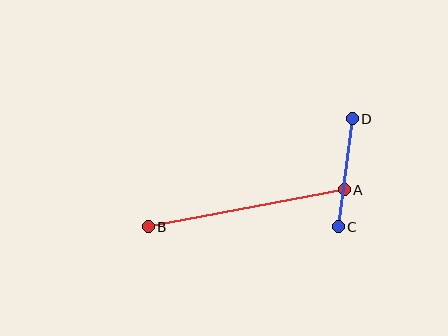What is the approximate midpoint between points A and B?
The midpoint is at approximately (246, 208) pixels.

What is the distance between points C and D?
The distance is approximately 109 pixels.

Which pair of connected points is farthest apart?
Points A and B are farthest apart.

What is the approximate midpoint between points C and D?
The midpoint is at approximately (345, 173) pixels.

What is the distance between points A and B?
The distance is approximately 199 pixels.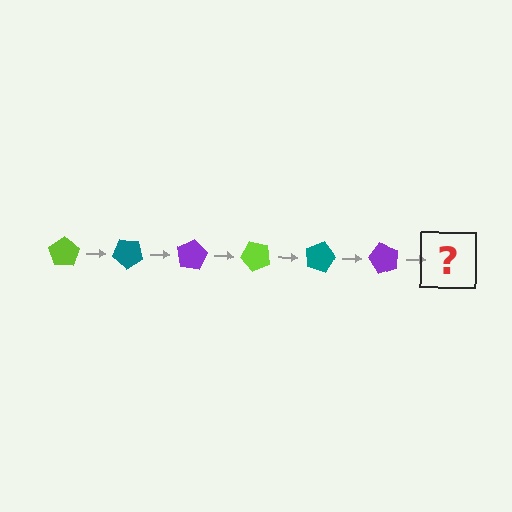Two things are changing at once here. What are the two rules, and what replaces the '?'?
The two rules are that it rotates 40 degrees each step and the color cycles through lime, teal, and purple. The '?' should be a lime pentagon, rotated 240 degrees from the start.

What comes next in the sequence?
The next element should be a lime pentagon, rotated 240 degrees from the start.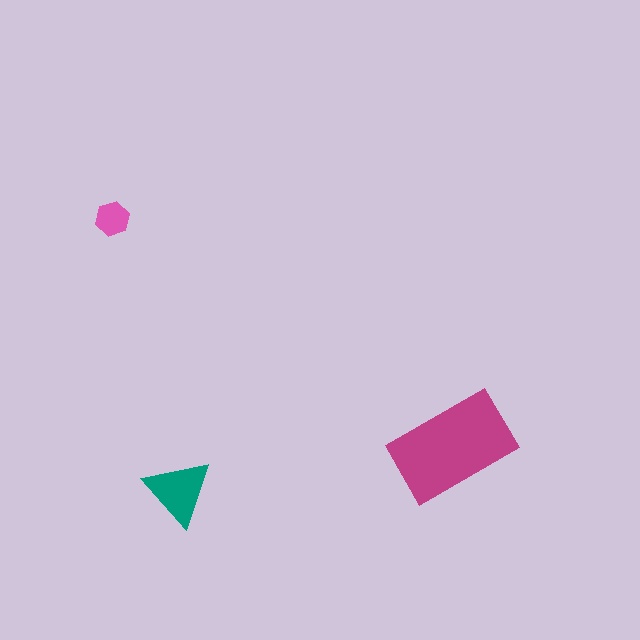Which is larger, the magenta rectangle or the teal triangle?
The magenta rectangle.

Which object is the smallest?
The pink hexagon.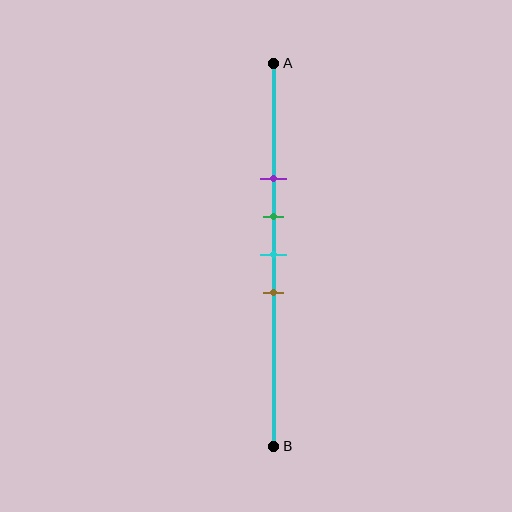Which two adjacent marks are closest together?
The green and cyan marks are the closest adjacent pair.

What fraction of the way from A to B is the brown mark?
The brown mark is approximately 60% (0.6) of the way from A to B.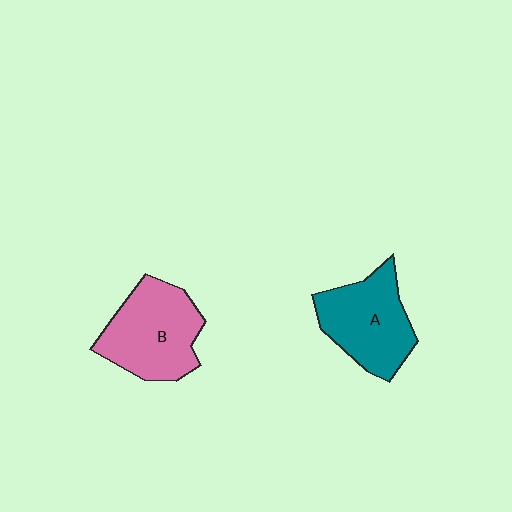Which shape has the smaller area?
Shape A (teal).